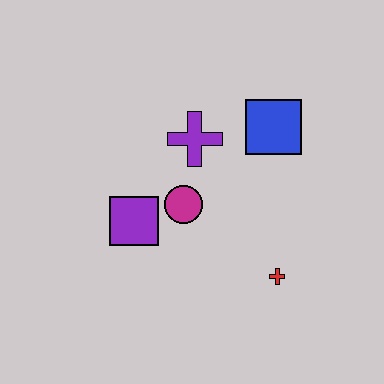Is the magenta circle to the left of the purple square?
No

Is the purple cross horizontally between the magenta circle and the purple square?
No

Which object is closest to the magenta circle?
The purple square is closest to the magenta circle.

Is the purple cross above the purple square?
Yes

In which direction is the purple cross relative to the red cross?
The purple cross is above the red cross.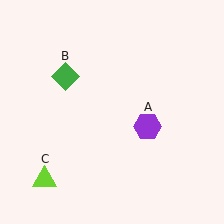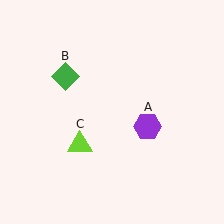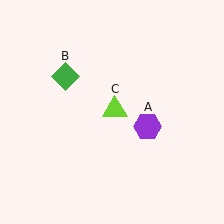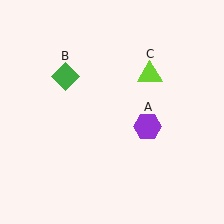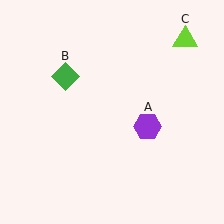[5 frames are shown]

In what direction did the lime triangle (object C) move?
The lime triangle (object C) moved up and to the right.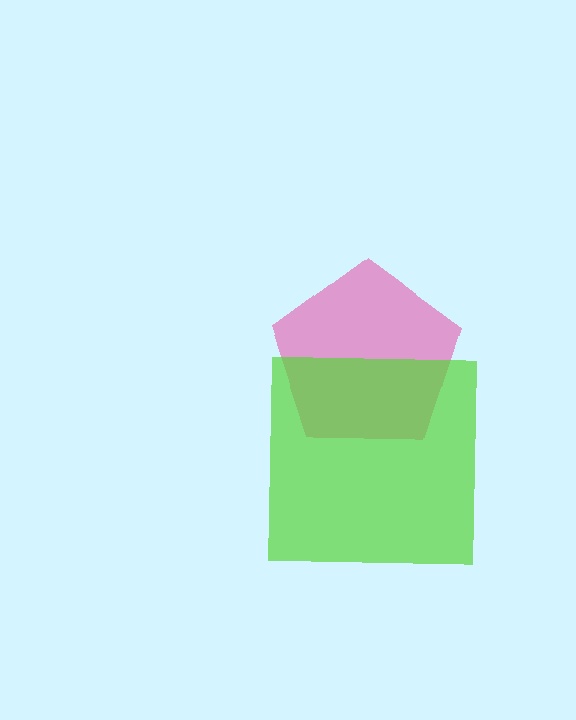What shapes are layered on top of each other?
The layered shapes are: a pink pentagon, a lime square.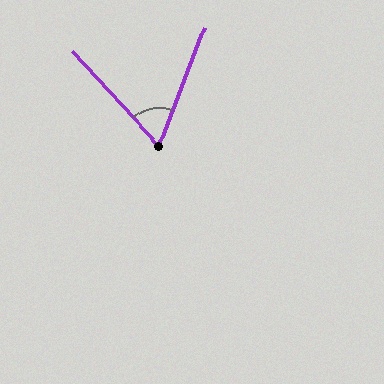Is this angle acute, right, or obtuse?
It is acute.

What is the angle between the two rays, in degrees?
Approximately 63 degrees.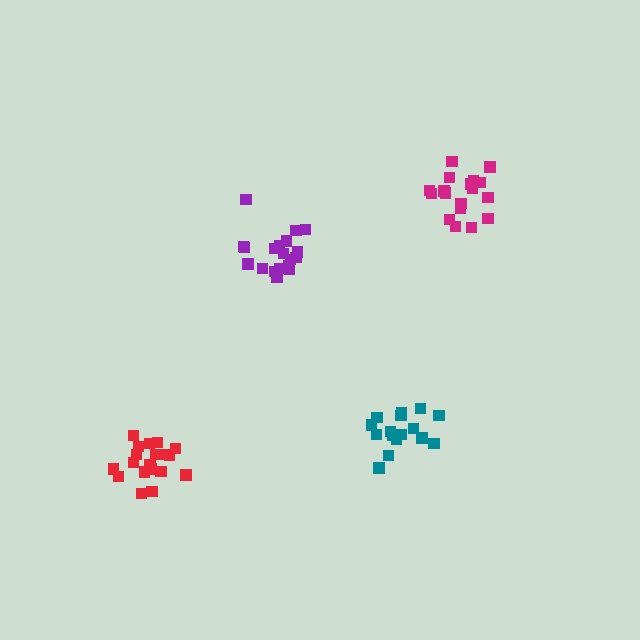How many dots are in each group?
Group 1: 17 dots, Group 2: 20 dots, Group 3: 18 dots, Group 4: 20 dots (75 total).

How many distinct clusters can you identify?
There are 4 distinct clusters.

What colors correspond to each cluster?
The clusters are colored: teal, purple, magenta, red.